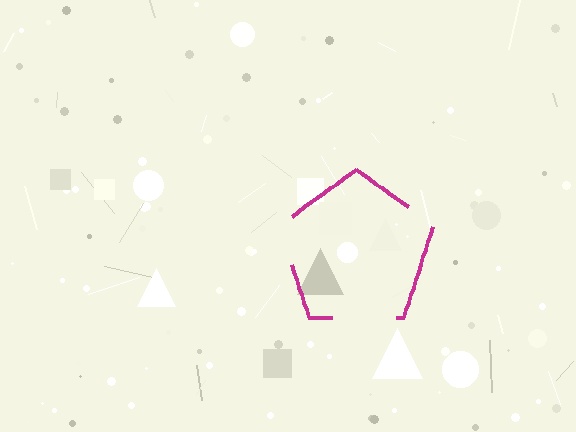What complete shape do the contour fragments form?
The contour fragments form a pentagon.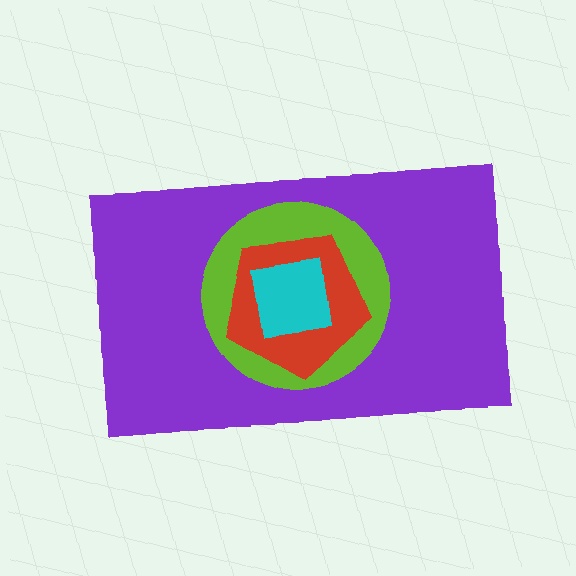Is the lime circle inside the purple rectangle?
Yes.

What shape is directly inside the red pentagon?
The cyan square.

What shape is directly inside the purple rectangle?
The lime circle.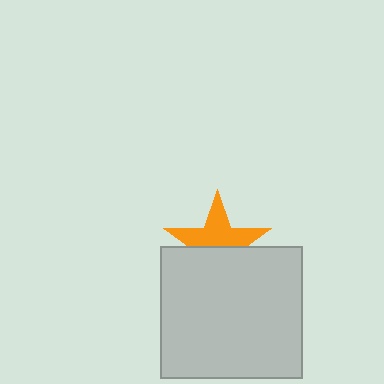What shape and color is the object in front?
The object in front is a light gray rectangle.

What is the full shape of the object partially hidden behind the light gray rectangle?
The partially hidden object is an orange star.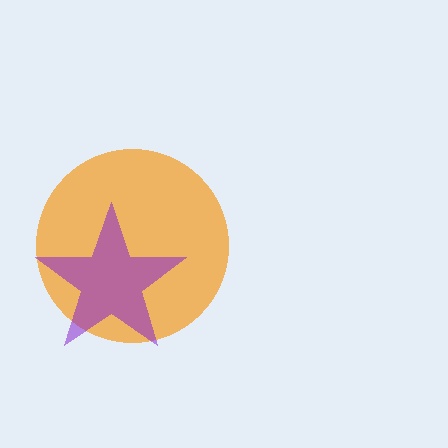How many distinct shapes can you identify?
There are 2 distinct shapes: an orange circle, a purple star.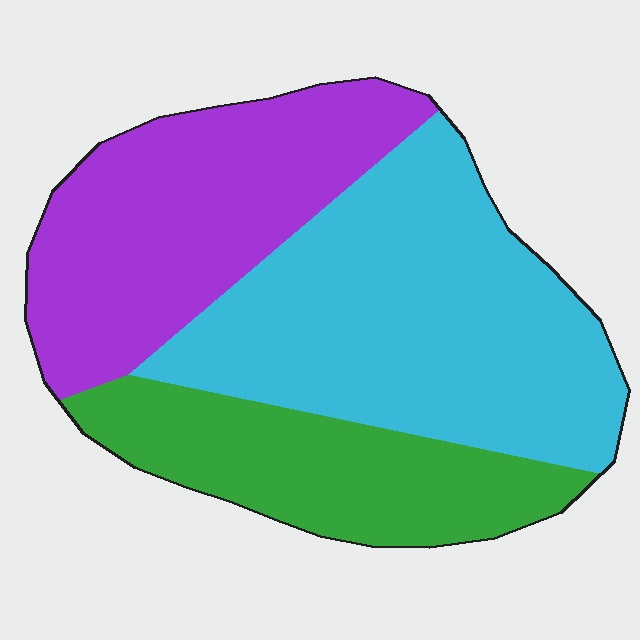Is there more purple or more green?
Purple.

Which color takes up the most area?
Cyan, at roughly 45%.